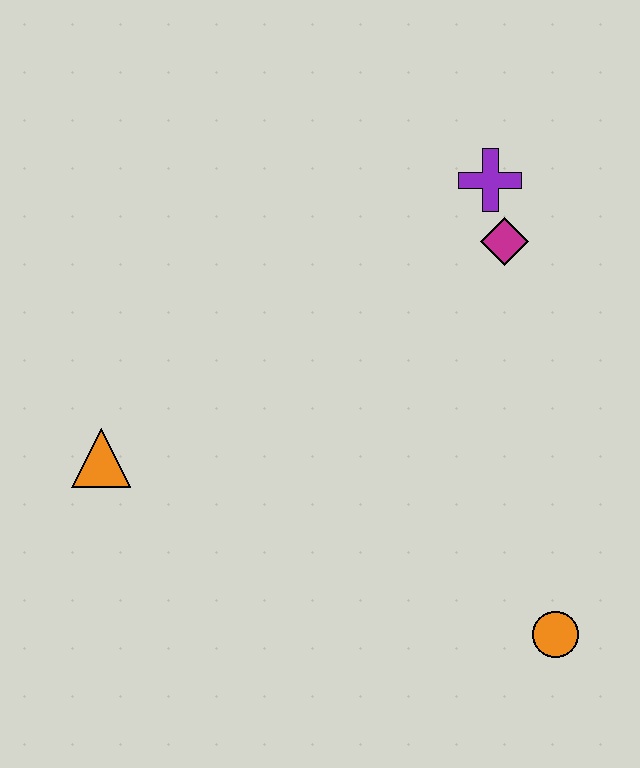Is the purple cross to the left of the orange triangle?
No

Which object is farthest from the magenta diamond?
The orange triangle is farthest from the magenta diamond.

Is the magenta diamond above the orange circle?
Yes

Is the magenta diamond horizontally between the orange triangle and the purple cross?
No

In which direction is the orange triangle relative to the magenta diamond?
The orange triangle is to the left of the magenta diamond.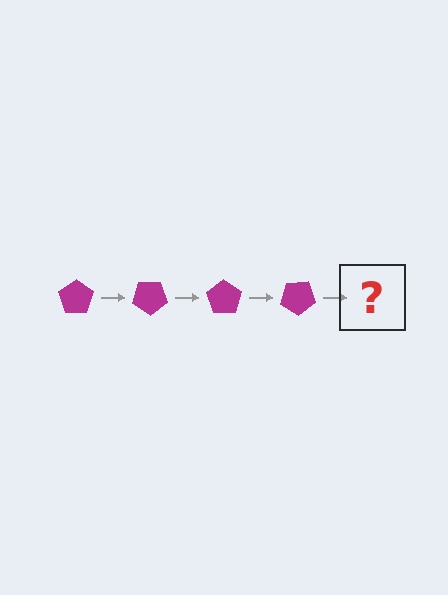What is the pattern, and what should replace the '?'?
The pattern is that the pentagon rotates 35 degrees each step. The '?' should be a magenta pentagon rotated 140 degrees.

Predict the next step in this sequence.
The next step is a magenta pentagon rotated 140 degrees.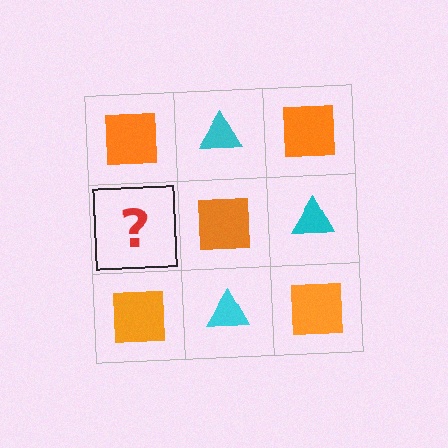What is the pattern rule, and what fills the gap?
The rule is that it alternates orange square and cyan triangle in a checkerboard pattern. The gap should be filled with a cyan triangle.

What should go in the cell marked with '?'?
The missing cell should contain a cyan triangle.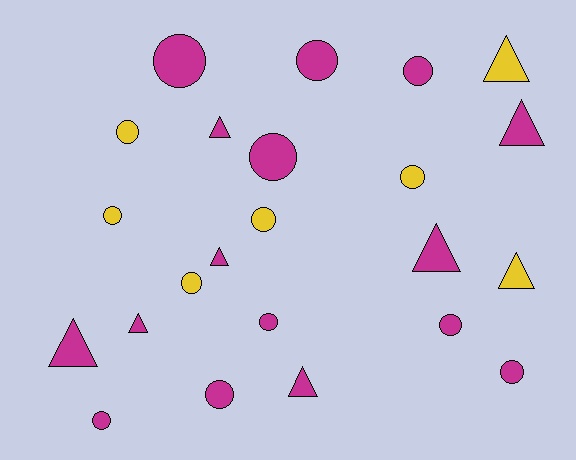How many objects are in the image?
There are 23 objects.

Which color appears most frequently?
Magenta, with 16 objects.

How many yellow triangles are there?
There are 2 yellow triangles.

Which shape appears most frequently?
Circle, with 14 objects.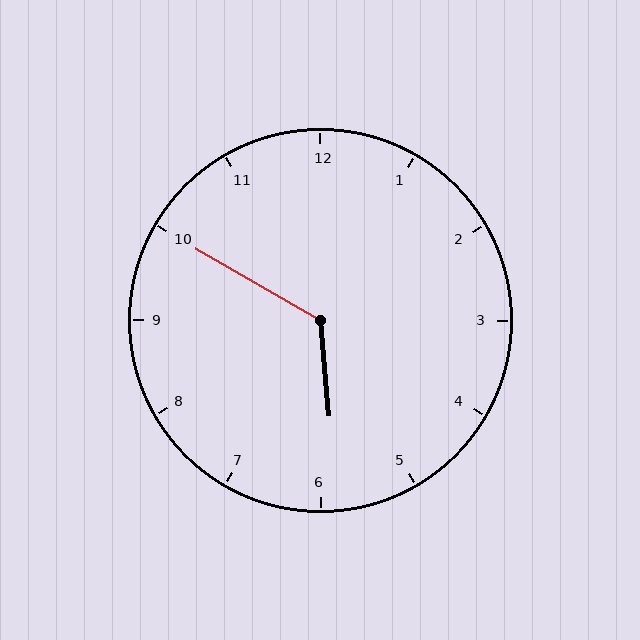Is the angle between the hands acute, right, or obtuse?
It is obtuse.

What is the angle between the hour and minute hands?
Approximately 125 degrees.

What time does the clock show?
5:50.